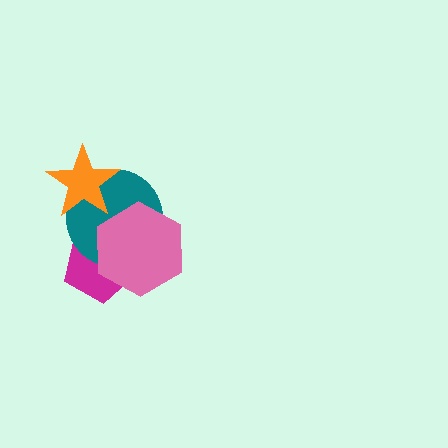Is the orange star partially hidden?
No, no other shape covers it.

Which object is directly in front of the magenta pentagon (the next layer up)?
The teal circle is directly in front of the magenta pentagon.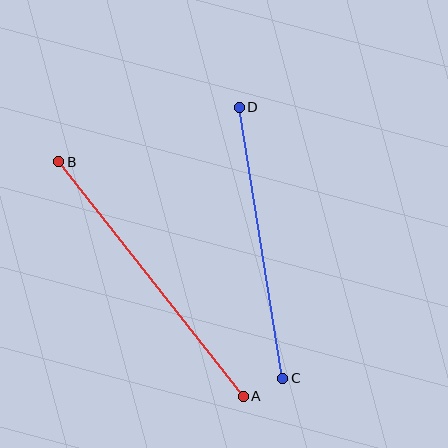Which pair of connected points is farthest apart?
Points A and B are farthest apart.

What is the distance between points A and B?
The distance is approximately 298 pixels.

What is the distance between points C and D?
The distance is approximately 275 pixels.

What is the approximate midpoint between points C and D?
The midpoint is at approximately (261, 243) pixels.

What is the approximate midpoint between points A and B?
The midpoint is at approximately (151, 279) pixels.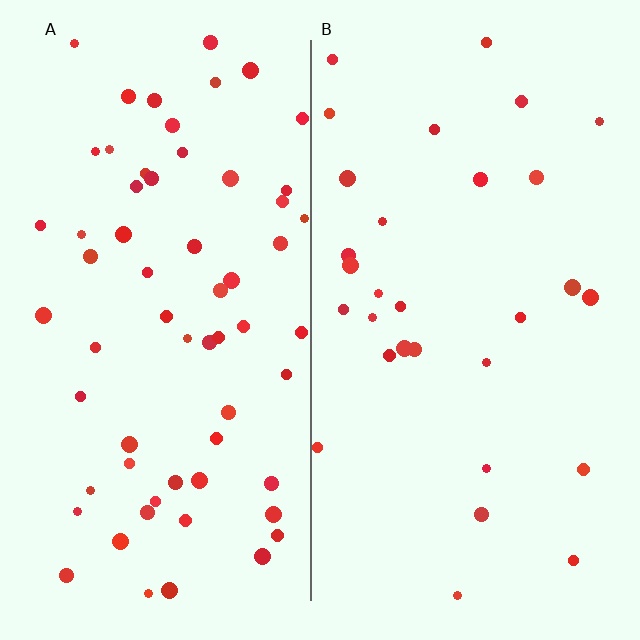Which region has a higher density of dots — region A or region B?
A (the left).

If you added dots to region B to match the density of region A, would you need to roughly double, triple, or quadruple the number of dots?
Approximately double.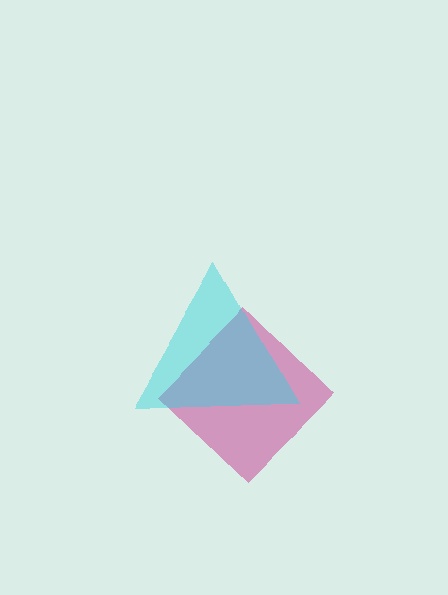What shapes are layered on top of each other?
The layered shapes are: a magenta diamond, a cyan triangle.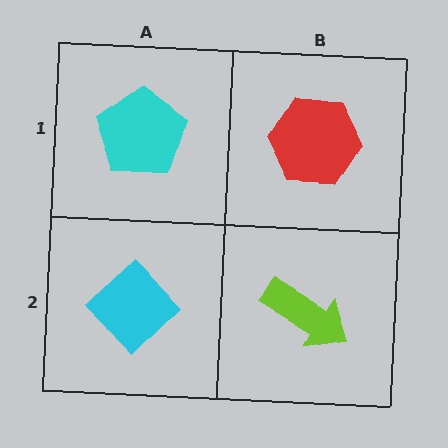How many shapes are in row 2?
2 shapes.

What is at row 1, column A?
A cyan pentagon.